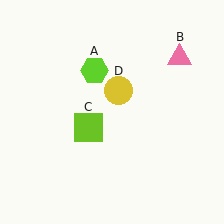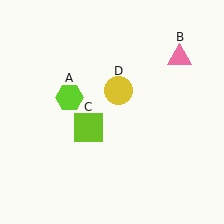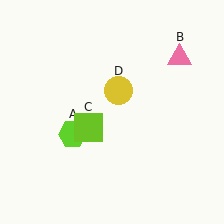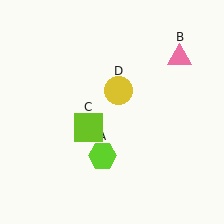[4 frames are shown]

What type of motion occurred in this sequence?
The lime hexagon (object A) rotated counterclockwise around the center of the scene.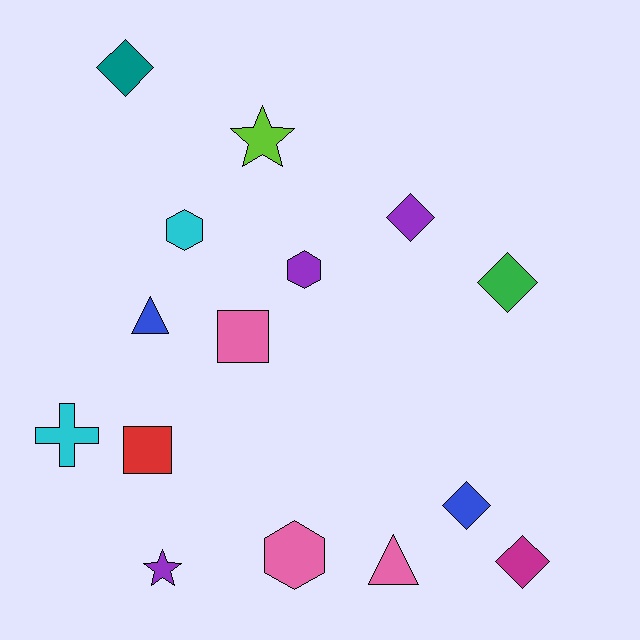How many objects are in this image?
There are 15 objects.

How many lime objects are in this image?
There is 1 lime object.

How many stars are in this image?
There are 2 stars.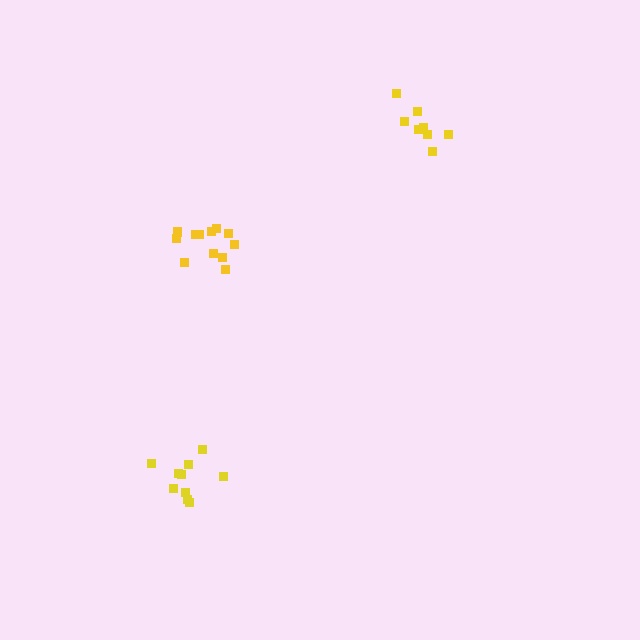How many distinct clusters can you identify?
There are 3 distinct clusters.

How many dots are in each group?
Group 1: 8 dots, Group 2: 10 dots, Group 3: 12 dots (30 total).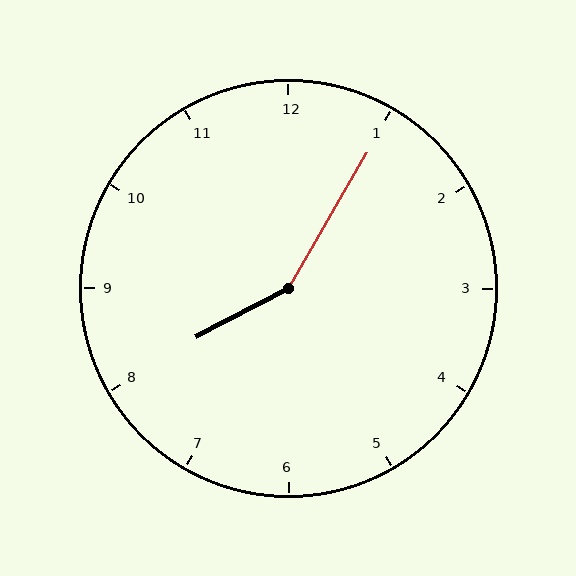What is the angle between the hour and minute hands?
Approximately 148 degrees.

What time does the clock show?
8:05.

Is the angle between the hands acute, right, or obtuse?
It is obtuse.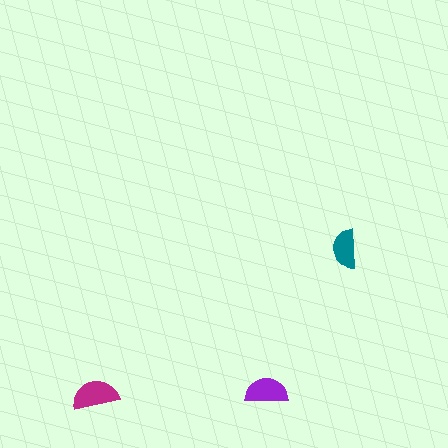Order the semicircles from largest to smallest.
the magenta one, the purple one, the teal one.